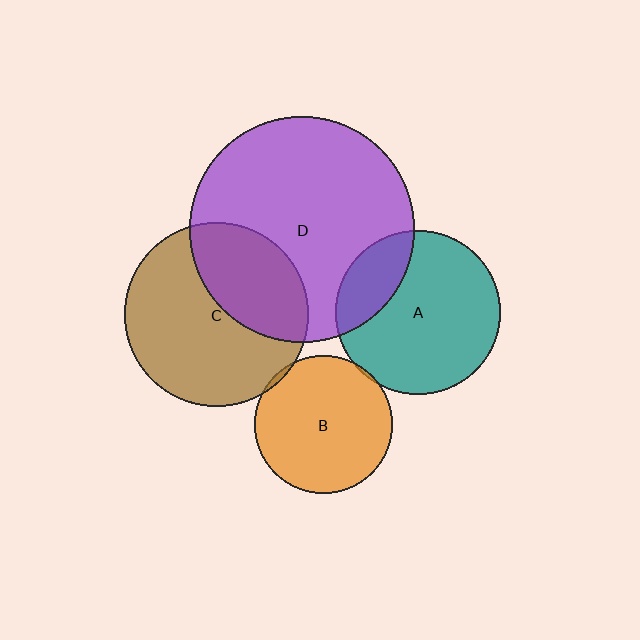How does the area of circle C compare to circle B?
Approximately 1.8 times.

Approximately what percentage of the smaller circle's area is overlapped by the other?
Approximately 20%.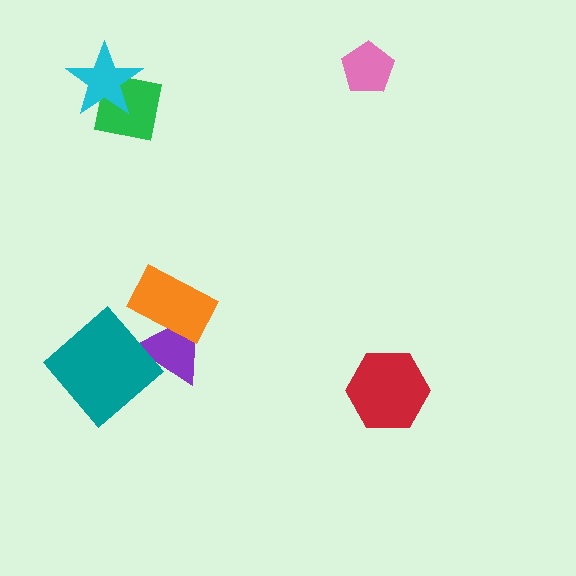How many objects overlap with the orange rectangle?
1 object overlaps with the orange rectangle.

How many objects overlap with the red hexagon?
0 objects overlap with the red hexagon.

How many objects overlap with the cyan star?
1 object overlaps with the cyan star.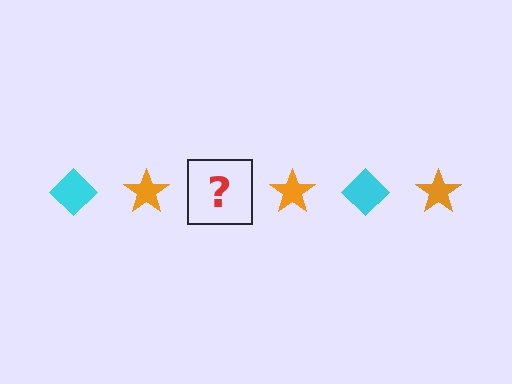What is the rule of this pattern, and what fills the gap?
The rule is that the pattern alternates between cyan diamond and orange star. The gap should be filled with a cyan diamond.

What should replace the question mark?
The question mark should be replaced with a cyan diamond.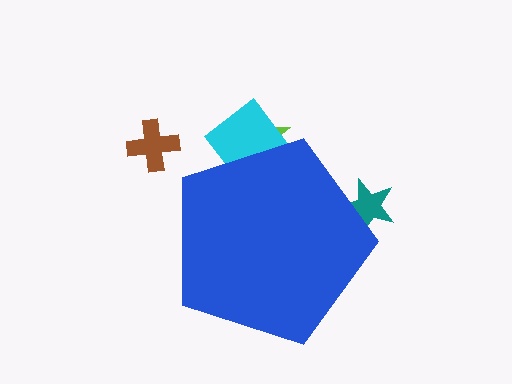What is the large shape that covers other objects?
A blue pentagon.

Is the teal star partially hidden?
Yes, the teal star is partially hidden behind the blue pentagon.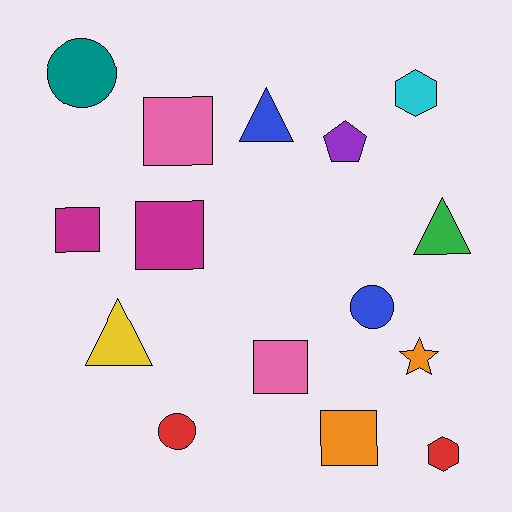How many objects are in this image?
There are 15 objects.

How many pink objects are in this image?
There are 2 pink objects.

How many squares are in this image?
There are 5 squares.